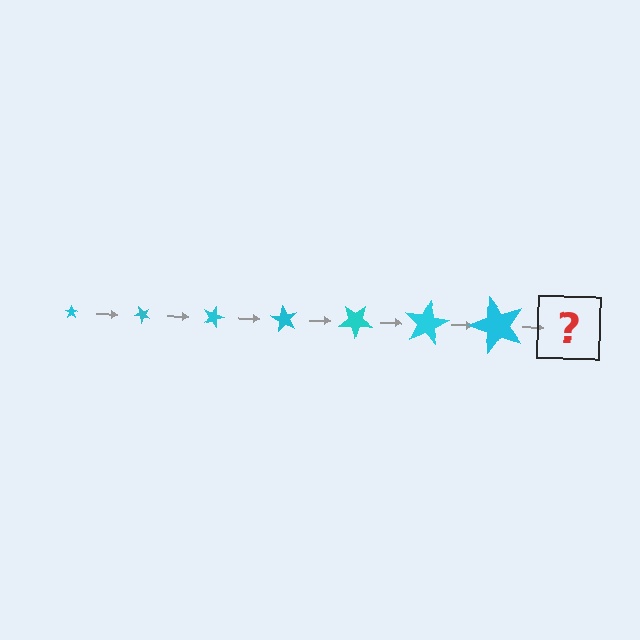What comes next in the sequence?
The next element should be a star, larger than the previous one and rotated 315 degrees from the start.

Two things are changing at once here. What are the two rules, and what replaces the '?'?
The two rules are that the star grows larger each step and it rotates 45 degrees each step. The '?' should be a star, larger than the previous one and rotated 315 degrees from the start.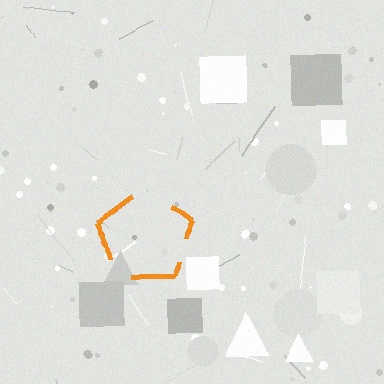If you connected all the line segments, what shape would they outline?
They would outline a pentagon.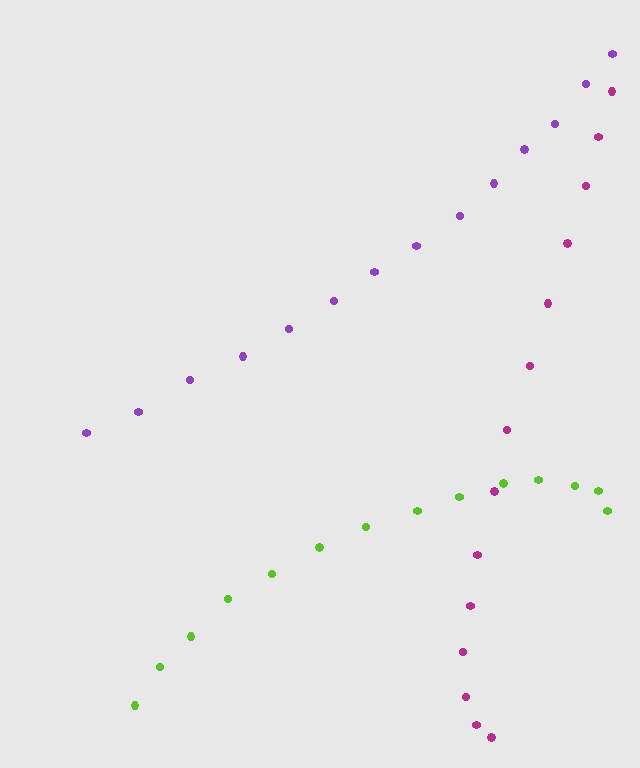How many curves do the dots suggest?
There are 3 distinct paths.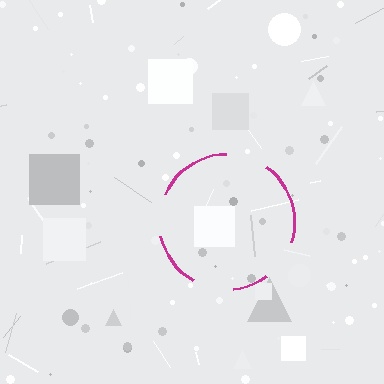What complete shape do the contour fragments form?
The contour fragments form a circle.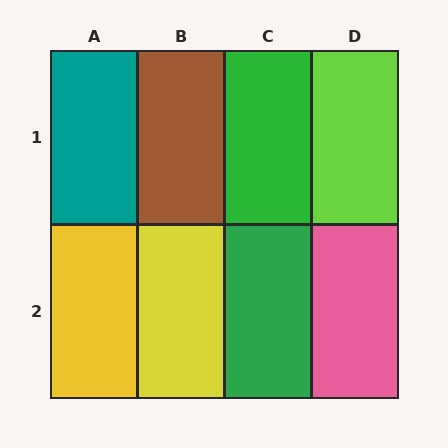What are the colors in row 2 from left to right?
Yellow, yellow, green, pink.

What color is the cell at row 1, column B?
Brown.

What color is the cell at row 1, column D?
Lime.